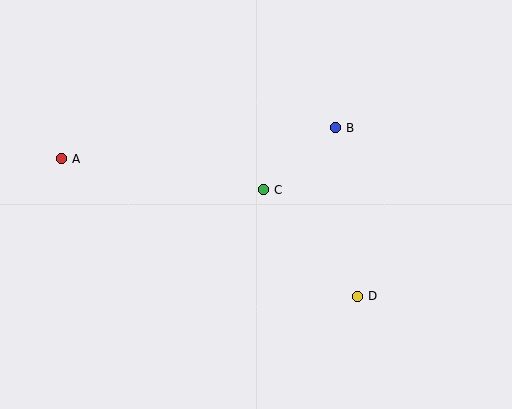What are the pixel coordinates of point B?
Point B is at (336, 128).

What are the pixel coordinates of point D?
Point D is at (358, 296).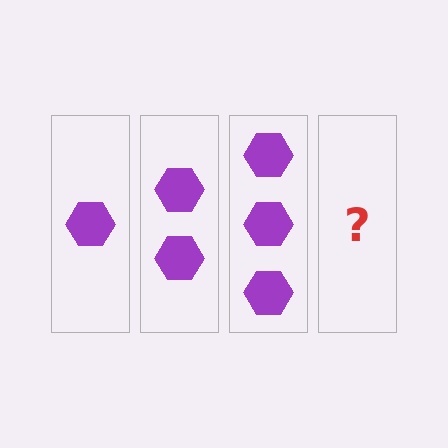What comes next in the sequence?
The next element should be 4 hexagons.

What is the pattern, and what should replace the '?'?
The pattern is that each step adds one more hexagon. The '?' should be 4 hexagons.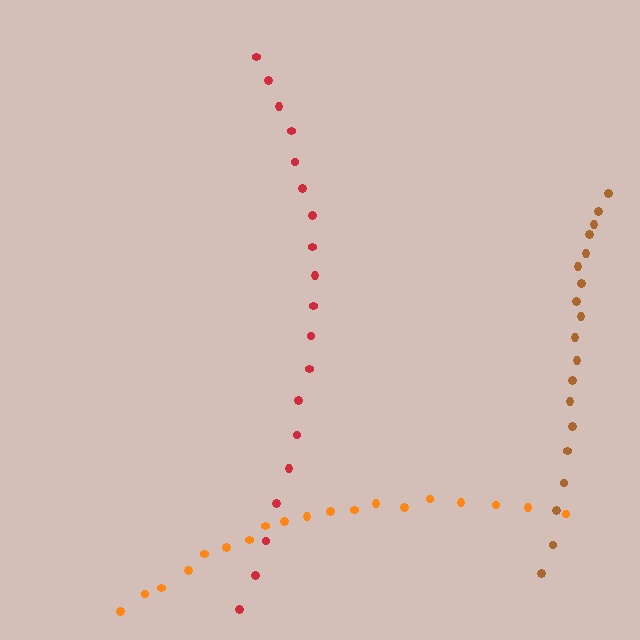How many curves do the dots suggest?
There are 3 distinct paths.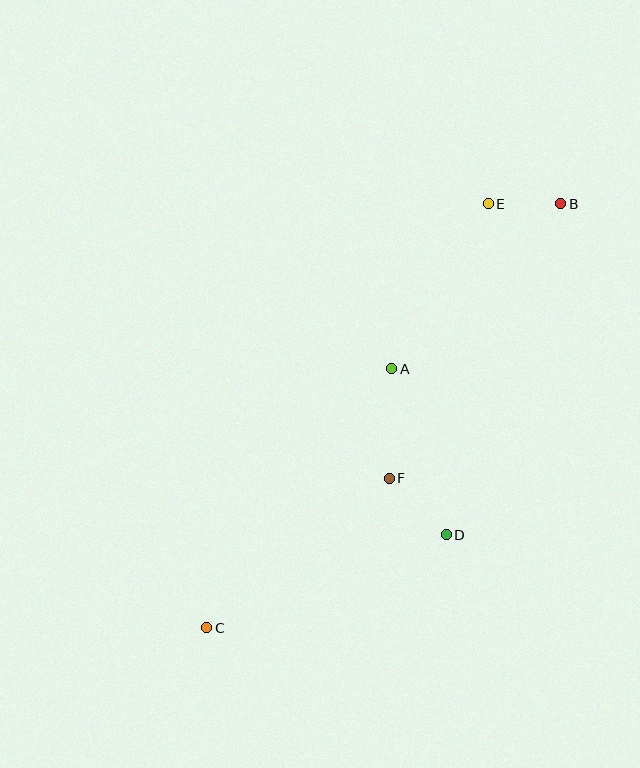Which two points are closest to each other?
Points B and E are closest to each other.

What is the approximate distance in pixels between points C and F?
The distance between C and F is approximately 236 pixels.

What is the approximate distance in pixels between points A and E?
The distance between A and E is approximately 191 pixels.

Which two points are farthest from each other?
Points B and C are farthest from each other.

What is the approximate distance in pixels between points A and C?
The distance between A and C is approximately 319 pixels.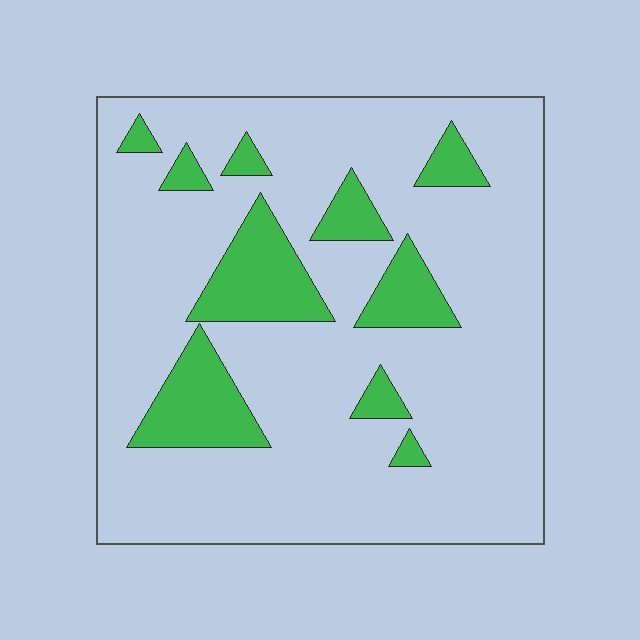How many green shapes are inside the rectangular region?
10.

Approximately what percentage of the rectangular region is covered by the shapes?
Approximately 20%.